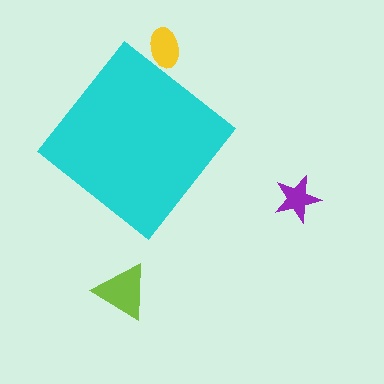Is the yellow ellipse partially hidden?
Yes, the yellow ellipse is partially hidden behind the cyan diamond.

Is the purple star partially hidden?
No, the purple star is fully visible.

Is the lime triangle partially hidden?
No, the lime triangle is fully visible.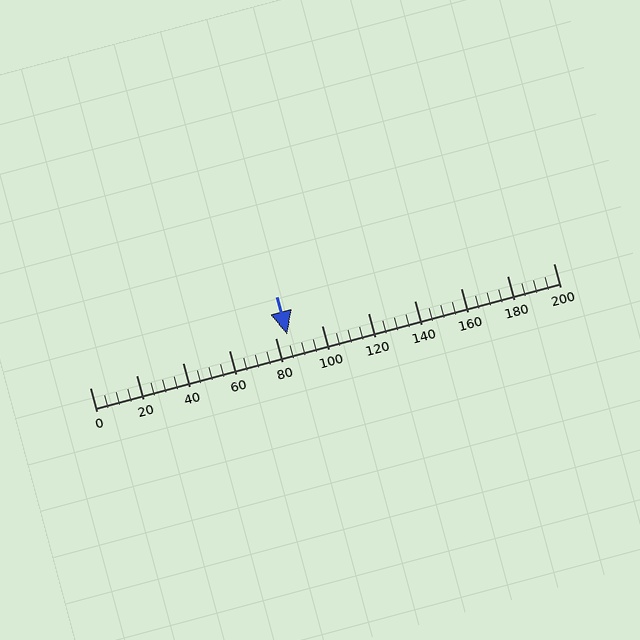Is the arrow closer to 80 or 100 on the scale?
The arrow is closer to 80.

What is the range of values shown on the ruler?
The ruler shows values from 0 to 200.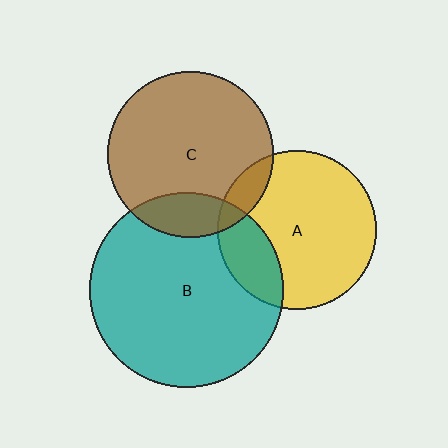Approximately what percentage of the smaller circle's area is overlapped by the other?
Approximately 15%.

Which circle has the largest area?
Circle B (teal).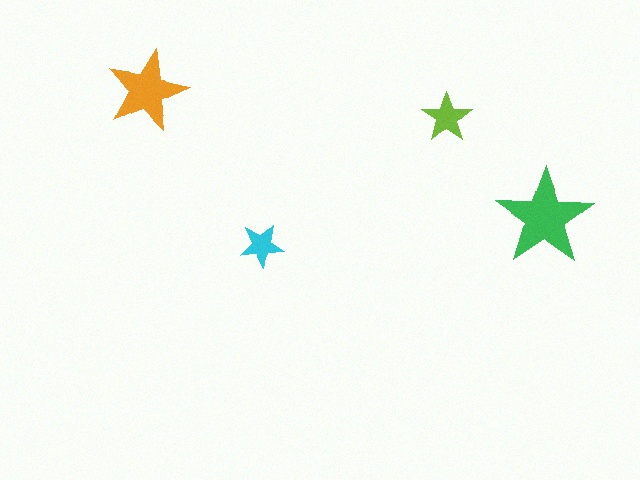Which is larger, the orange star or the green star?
The green one.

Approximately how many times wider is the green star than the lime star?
About 2 times wider.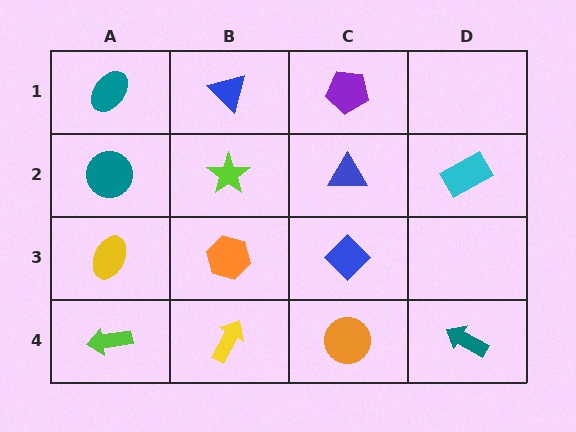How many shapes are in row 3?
3 shapes.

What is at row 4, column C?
An orange circle.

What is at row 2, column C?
A blue triangle.